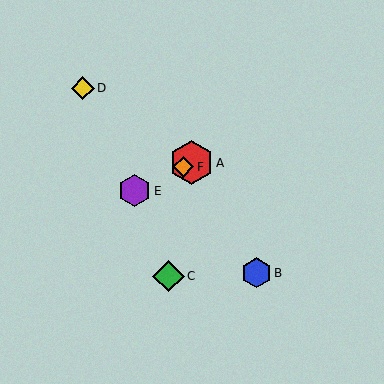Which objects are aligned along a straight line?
Objects A, E, F are aligned along a straight line.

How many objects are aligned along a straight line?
3 objects (A, E, F) are aligned along a straight line.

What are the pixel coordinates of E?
Object E is at (135, 191).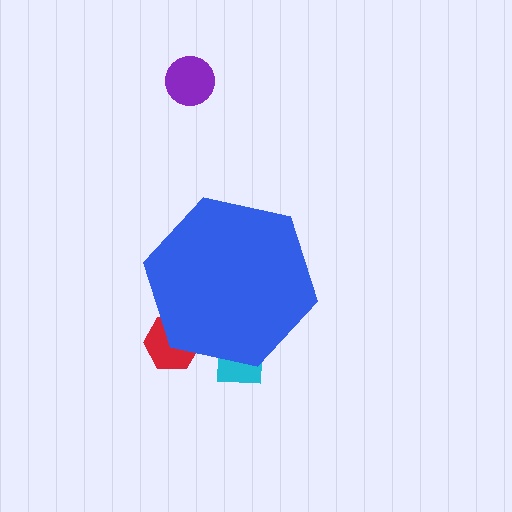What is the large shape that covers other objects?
A blue hexagon.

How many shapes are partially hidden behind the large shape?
2 shapes are partially hidden.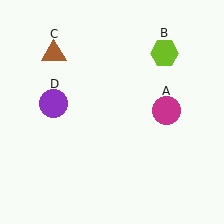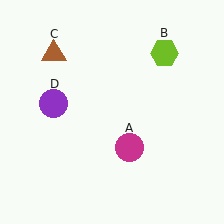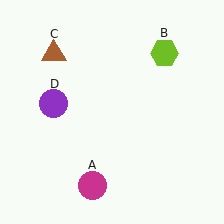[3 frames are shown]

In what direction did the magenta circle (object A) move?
The magenta circle (object A) moved down and to the left.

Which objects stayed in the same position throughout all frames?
Lime hexagon (object B) and brown triangle (object C) and purple circle (object D) remained stationary.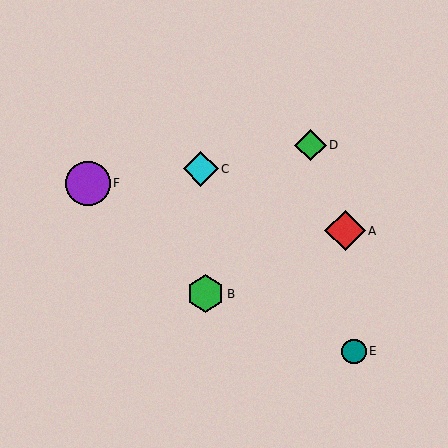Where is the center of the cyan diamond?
The center of the cyan diamond is at (201, 169).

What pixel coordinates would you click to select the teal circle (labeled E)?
Click at (354, 351) to select the teal circle E.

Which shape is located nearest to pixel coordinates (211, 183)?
The cyan diamond (labeled C) at (201, 169) is nearest to that location.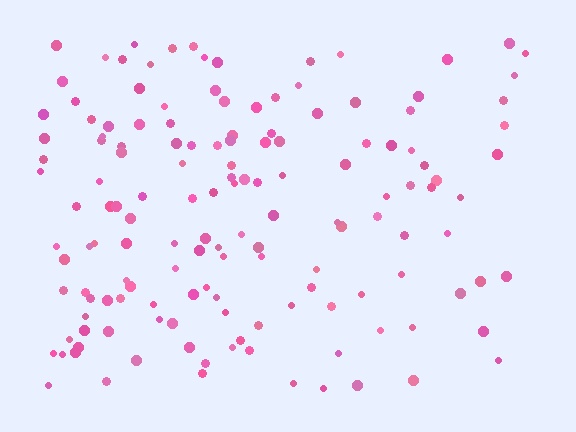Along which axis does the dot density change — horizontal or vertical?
Horizontal.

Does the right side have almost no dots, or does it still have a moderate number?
Still a moderate number, just noticeably fewer than the left.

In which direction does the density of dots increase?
From right to left, with the left side densest.